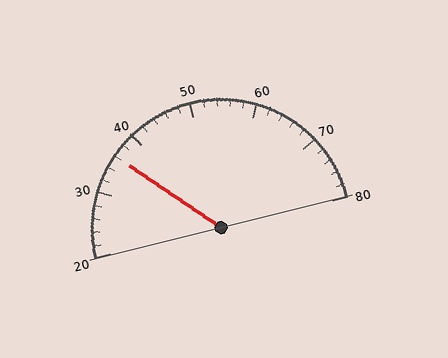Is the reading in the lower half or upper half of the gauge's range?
The reading is in the lower half of the range (20 to 80).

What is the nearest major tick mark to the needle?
The nearest major tick mark is 40.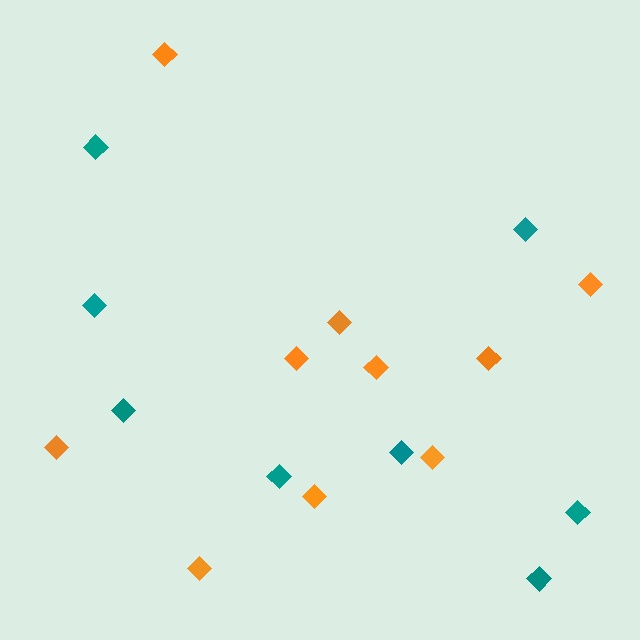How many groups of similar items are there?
There are 2 groups: one group of orange diamonds (10) and one group of teal diamonds (8).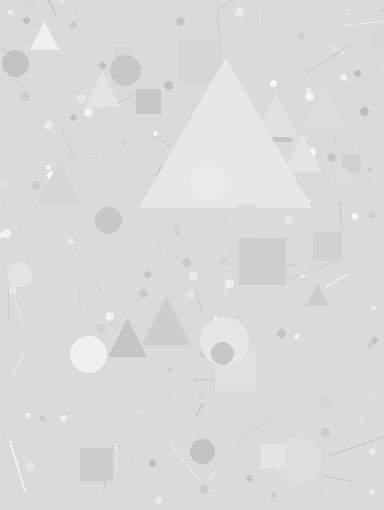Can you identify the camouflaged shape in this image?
The camouflaged shape is a triangle.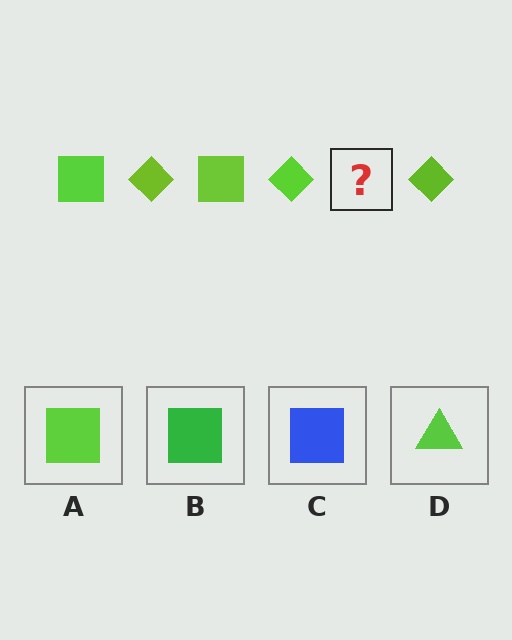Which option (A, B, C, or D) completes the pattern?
A.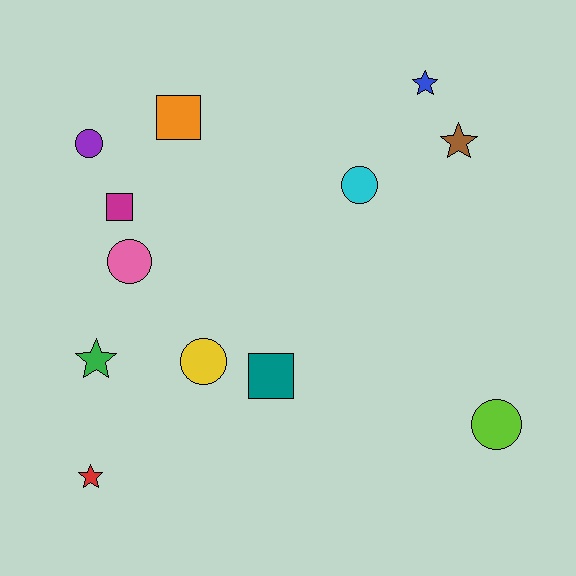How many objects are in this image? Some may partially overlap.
There are 12 objects.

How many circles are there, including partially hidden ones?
There are 5 circles.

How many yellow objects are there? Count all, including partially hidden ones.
There is 1 yellow object.